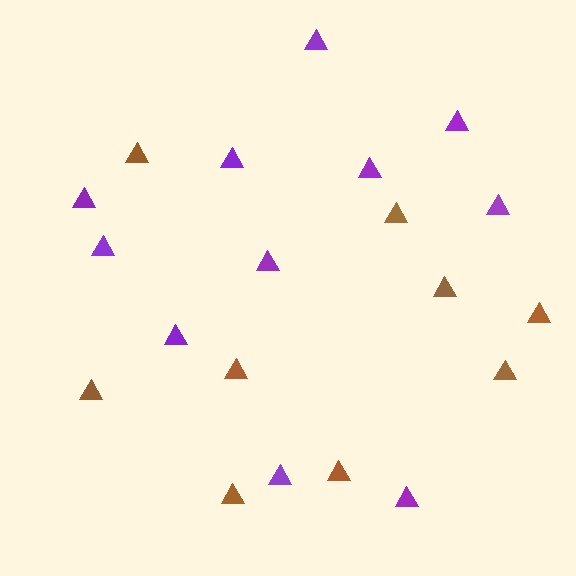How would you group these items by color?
There are 2 groups: one group of brown triangles (9) and one group of purple triangles (11).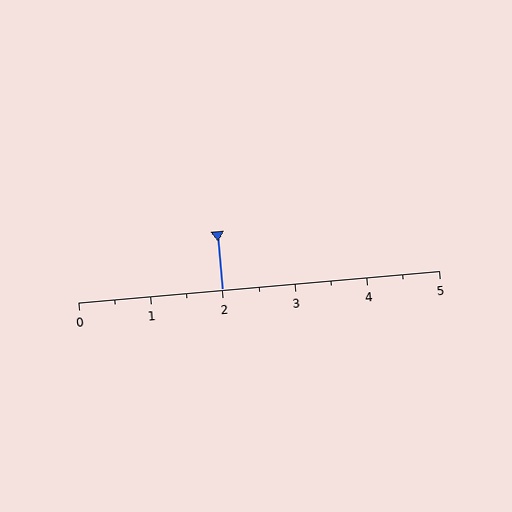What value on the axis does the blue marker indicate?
The marker indicates approximately 2.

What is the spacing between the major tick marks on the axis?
The major ticks are spaced 1 apart.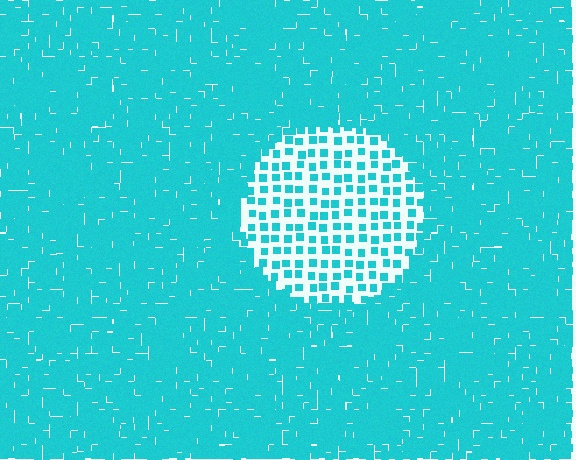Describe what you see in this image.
The image contains small cyan elements arranged at two different densities. A circle-shaped region is visible where the elements are less densely packed than the surrounding area.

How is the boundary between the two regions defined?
The boundary is defined by a change in element density (approximately 3.0x ratio). All elements are the same color, size, and shape.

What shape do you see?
I see a circle.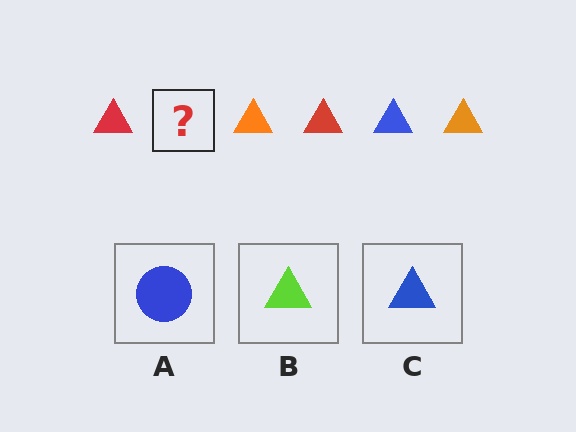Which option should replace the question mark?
Option C.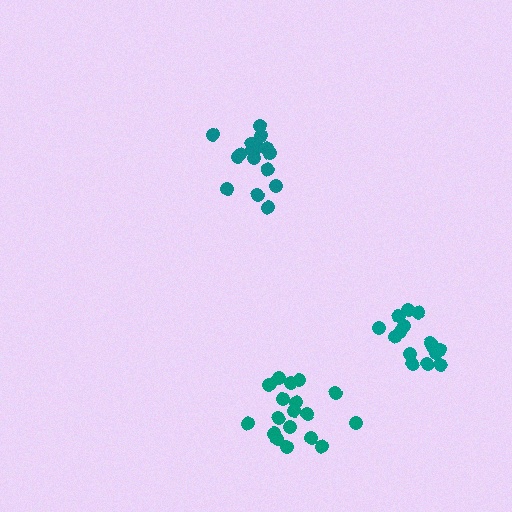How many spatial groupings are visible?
There are 3 spatial groupings.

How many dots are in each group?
Group 1: 15 dots, Group 2: 18 dots, Group 3: 19 dots (52 total).